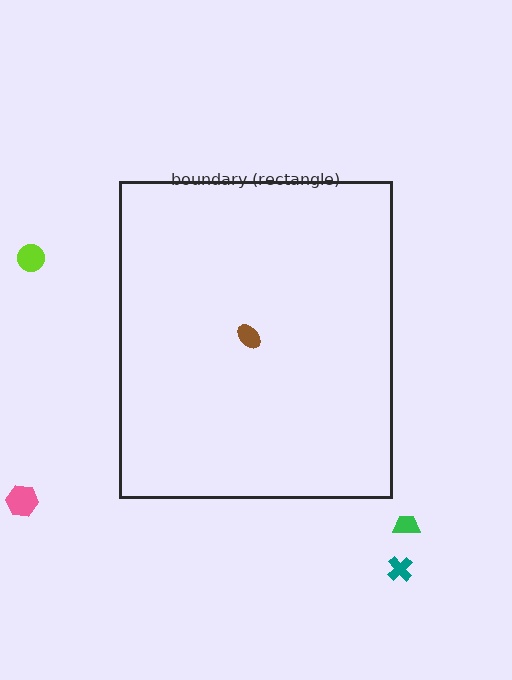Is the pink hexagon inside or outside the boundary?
Outside.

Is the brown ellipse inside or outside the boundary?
Inside.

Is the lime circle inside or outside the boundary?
Outside.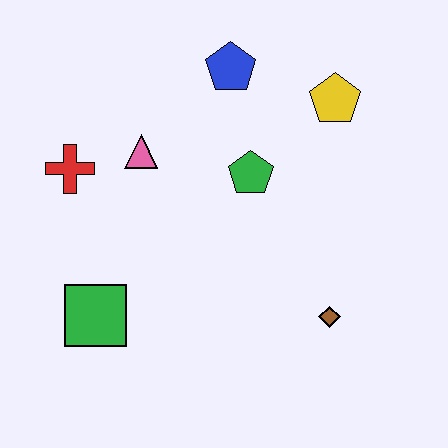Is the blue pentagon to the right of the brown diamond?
No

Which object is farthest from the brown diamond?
The red cross is farthest from the brown diamond.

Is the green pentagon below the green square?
No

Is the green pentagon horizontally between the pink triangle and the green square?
No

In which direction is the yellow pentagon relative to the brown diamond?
The yellow pentagon is above the brown diamond.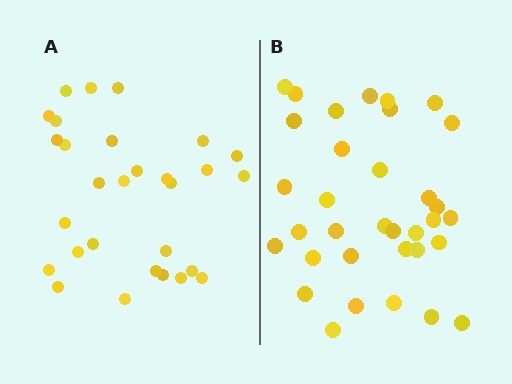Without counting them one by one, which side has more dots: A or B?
Region B (the right region) has more dots.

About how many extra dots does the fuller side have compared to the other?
Region B has about 5 more dots than region A.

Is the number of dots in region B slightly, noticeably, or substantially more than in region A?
Region B has only slightly more — the two regions are fairly close. The ratio is roughly 1.2 to 1.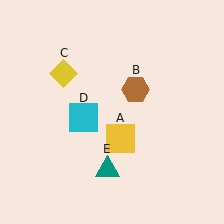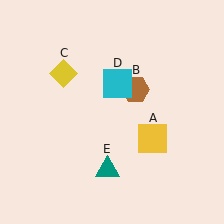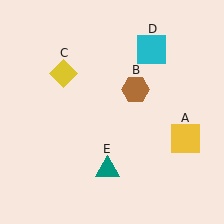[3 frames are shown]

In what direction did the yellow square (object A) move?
The yellow square (object A) moved right.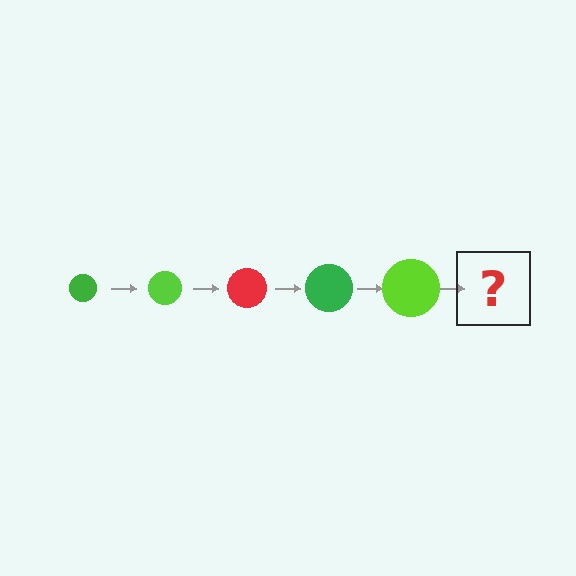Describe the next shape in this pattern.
It should be a red circle, larger than the previous one.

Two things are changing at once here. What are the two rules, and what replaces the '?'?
The two rules are that the circle grows larger each step and the color cycles through green, lime, and red. The '?' should be a red circle, larger than the previous one.